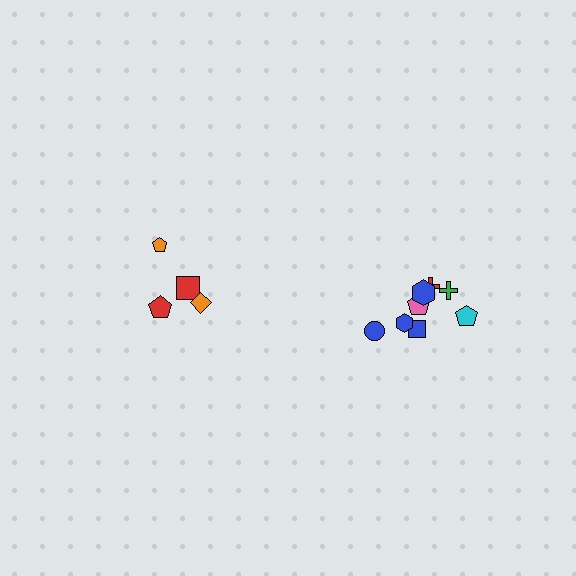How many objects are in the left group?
There are 4 objects.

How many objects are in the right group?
There are 8 objects.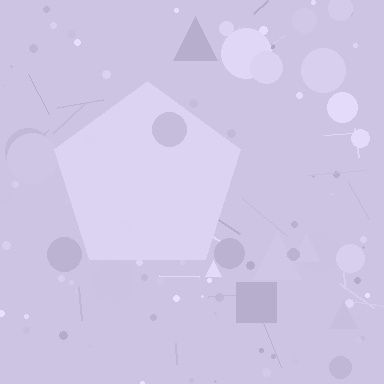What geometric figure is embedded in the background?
A pentagon is embedded in the background.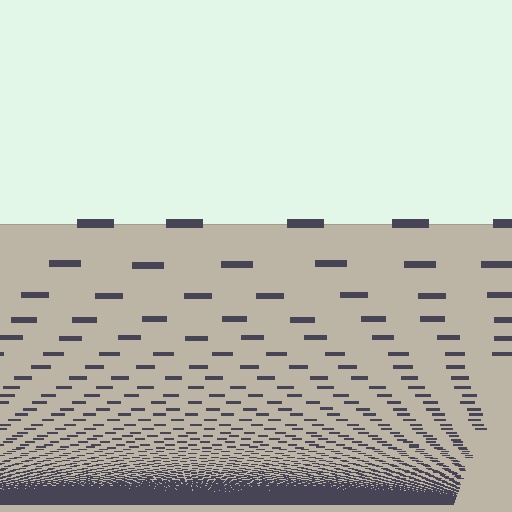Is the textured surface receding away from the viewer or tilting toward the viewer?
The surface appears to tilt toward the viewer. Texture elements get larger and sparser toward the top.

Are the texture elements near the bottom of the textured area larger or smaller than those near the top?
Smaller. The gradient is inverted — elements near the bottom are smaller and denser.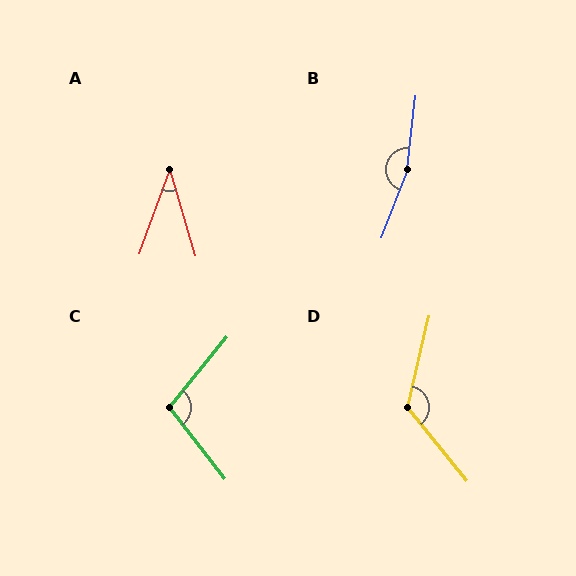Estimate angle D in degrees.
Approximately 127 degrees.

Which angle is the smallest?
A, at approximately 37 degrees.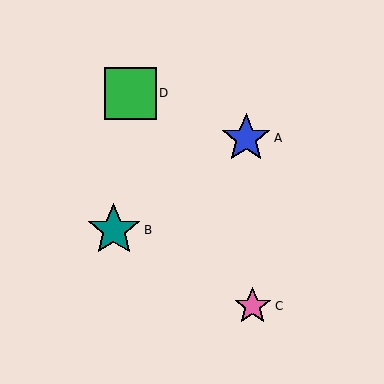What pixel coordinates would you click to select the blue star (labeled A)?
Click at (246, 138) to select the blue star A.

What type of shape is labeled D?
Shape D is a green square.